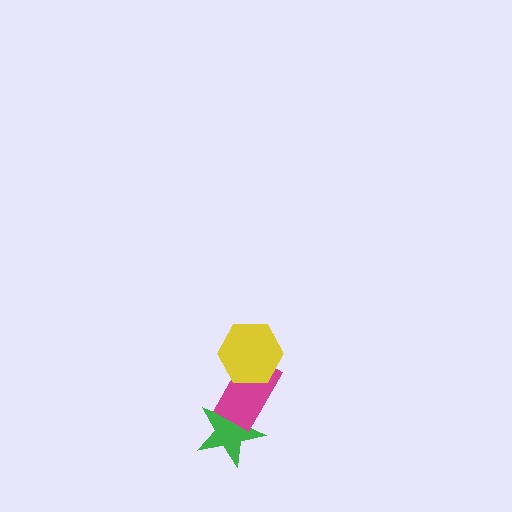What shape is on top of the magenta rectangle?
The yellow hexagon is on top of the magenta rectangle.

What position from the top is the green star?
The green star is 3rd from the top.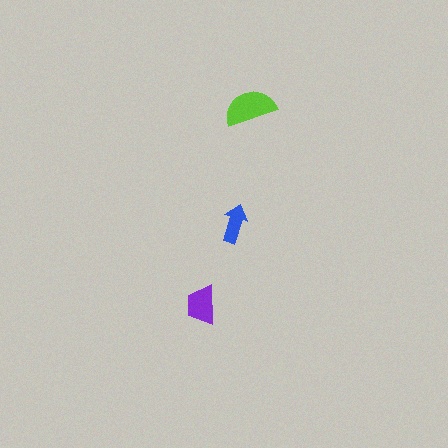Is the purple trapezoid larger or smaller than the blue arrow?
Larger.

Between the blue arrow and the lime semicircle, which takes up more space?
The lime semicircle.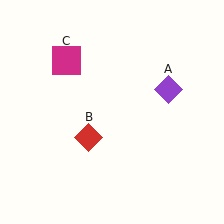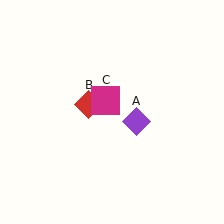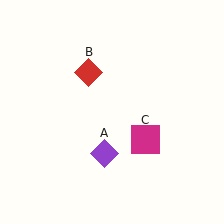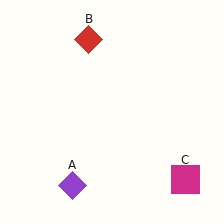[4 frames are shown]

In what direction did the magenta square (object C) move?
The magenta square (object C) moved down and to the right.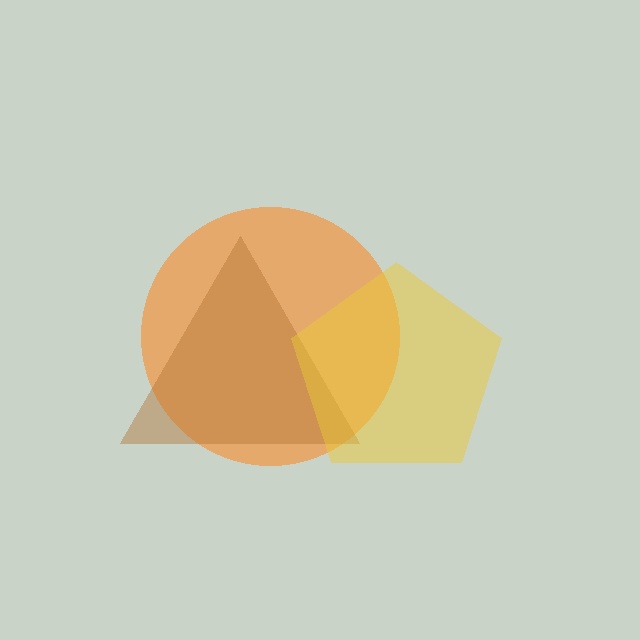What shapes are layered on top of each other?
The layered shapes are: an orange circle, a brown triangle, a yellow pentagon.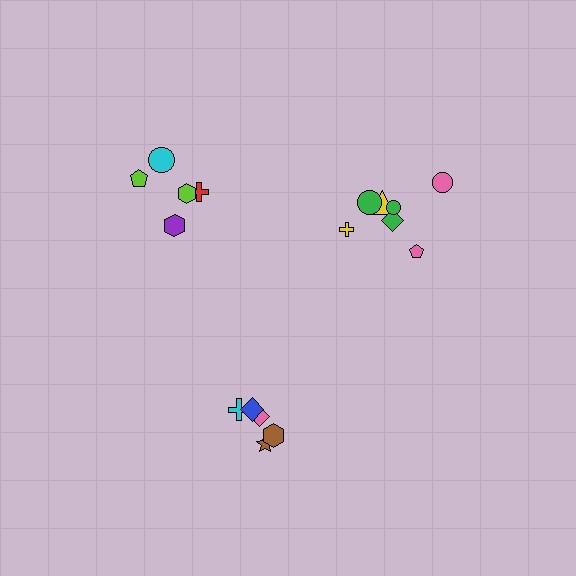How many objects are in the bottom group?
There are 5 objects.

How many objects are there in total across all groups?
There are 17 objects.